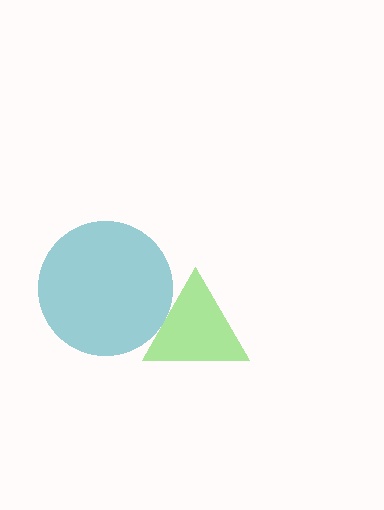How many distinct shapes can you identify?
There are 2 distinct shapes: a lime triangle, a teal circle.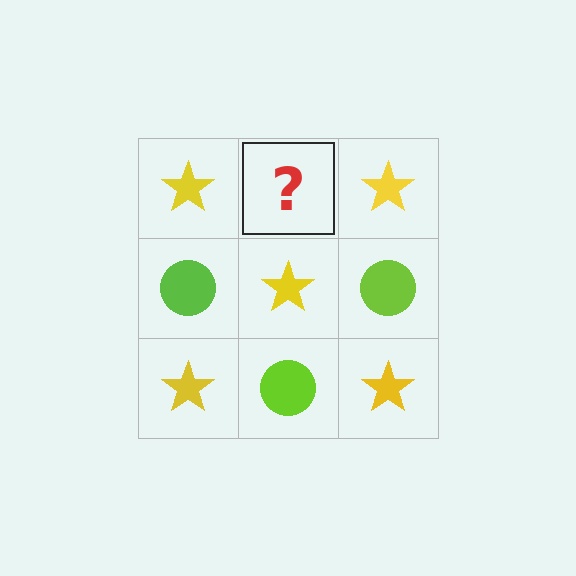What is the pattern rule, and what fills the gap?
The rule is that it alternates yellow star and lime circle in a checkerboard pattern. The gap should be filled with a lime circle.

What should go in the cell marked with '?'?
The missing cell should contain a lime circle.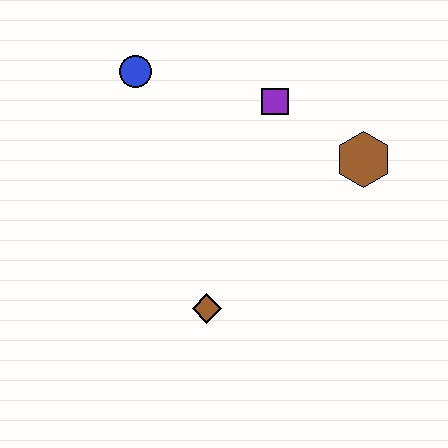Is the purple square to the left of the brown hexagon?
Yes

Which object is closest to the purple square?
The brown hexagon is closest to the purple square.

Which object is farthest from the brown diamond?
The blue circle is farthest from the brown diamond.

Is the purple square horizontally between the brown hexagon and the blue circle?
Yes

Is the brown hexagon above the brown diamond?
Yes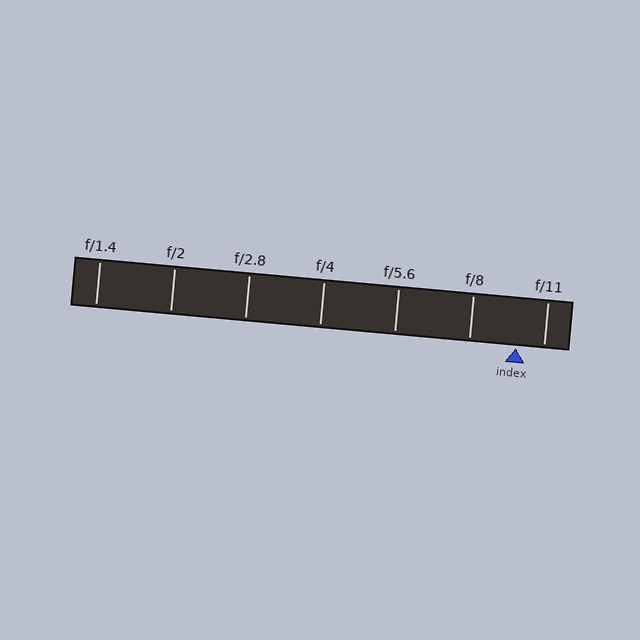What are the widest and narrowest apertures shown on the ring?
The widest aperture shown is f/1.4 and the narrowest is f/11.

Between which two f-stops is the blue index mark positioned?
The index mark is between f/8 and f/11.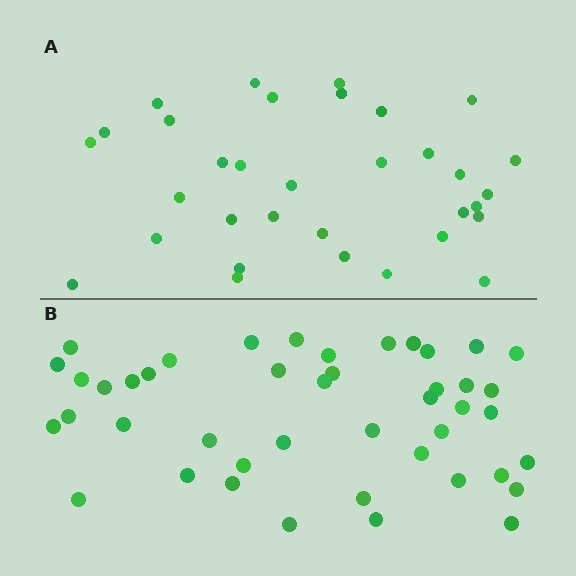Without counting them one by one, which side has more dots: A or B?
Region B (the bottom region) has more dots.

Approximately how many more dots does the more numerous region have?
Region B has roughly 12 or so more dots than region A.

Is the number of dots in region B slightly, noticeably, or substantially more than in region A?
Region B has noticeably more, but not dramatically so. The ratio is roughly 1.3 to 1.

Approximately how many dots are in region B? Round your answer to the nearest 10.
About 40 dots. (The exact count is 44, which rounds to 40.)